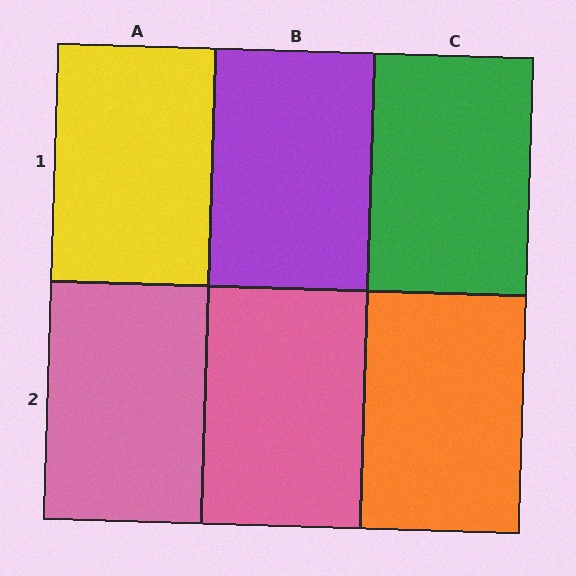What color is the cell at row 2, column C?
Orange.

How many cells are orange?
1 cell is orange.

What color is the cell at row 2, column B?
Pink.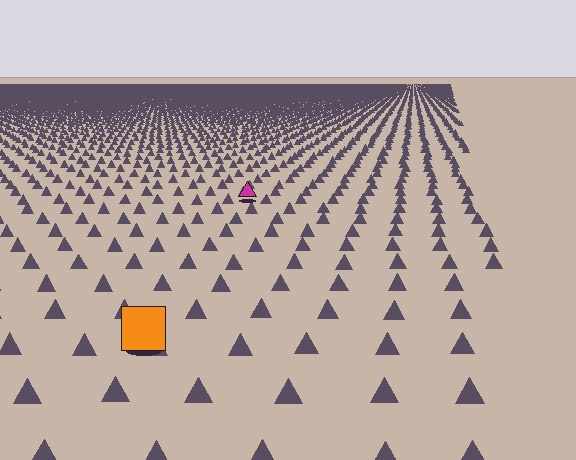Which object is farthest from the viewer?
The magenta triangle is farthest from the viewer. It appears smaller and the ground texture around it is denser.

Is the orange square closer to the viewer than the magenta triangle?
Yes. The orange square is closer — you can tell from the texture gradient: the ground texture is coarser near it.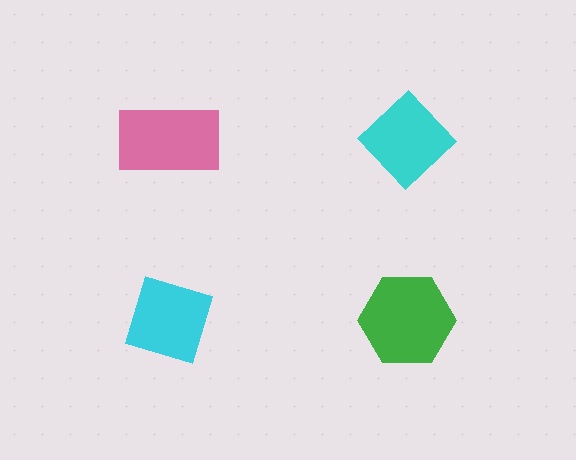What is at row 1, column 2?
A cyan diamond.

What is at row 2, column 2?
A green hexagon.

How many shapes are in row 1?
2 shapes.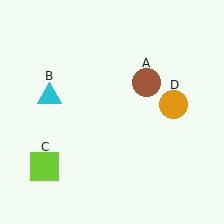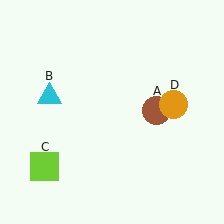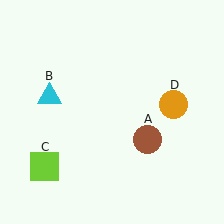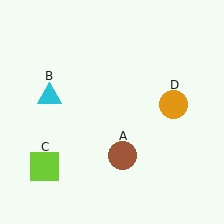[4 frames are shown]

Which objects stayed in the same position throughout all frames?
Cyan triangle (object B) and lime square (object C) and orange circle (object D) remained stationary.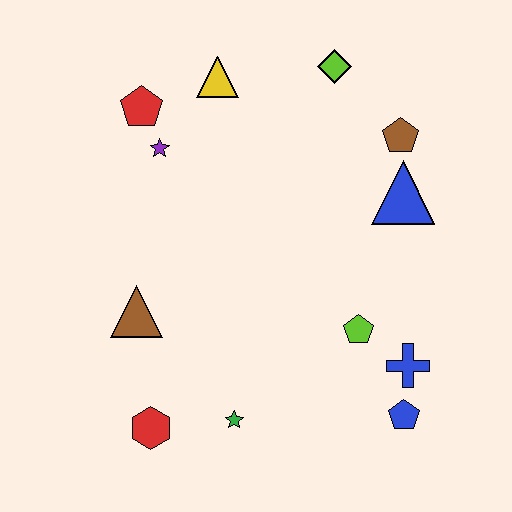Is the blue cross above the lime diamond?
No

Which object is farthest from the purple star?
The blue pentagon is farthest from the purple star.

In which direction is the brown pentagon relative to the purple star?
The brown pentagon is to the right of the purple star.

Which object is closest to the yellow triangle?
The red pentagon is closest to the yellow triangle.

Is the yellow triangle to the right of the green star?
No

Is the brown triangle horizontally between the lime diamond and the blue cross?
No